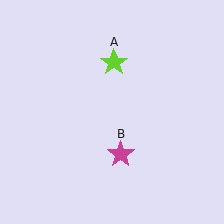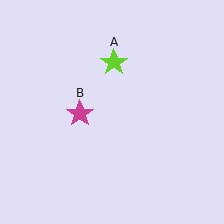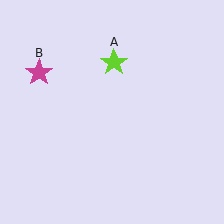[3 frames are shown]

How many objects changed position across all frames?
1 object changed position: magenta star (object B).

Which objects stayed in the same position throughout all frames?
Lime star (object A) remained stationary.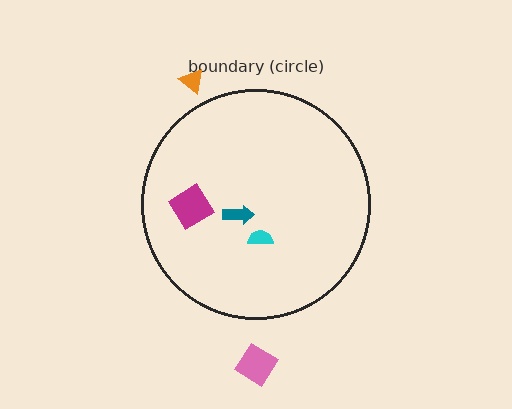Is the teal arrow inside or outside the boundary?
Inside.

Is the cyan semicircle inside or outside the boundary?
Inside.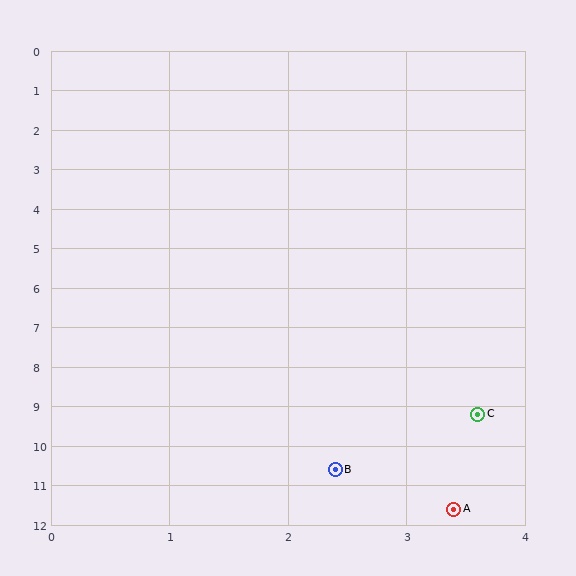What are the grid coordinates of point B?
Point B is at approximately (2.4, 10.6).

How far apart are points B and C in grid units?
Points B and C are about 1.8 grid units apart.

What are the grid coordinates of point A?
Point A is at approximately (3.4, 11.6).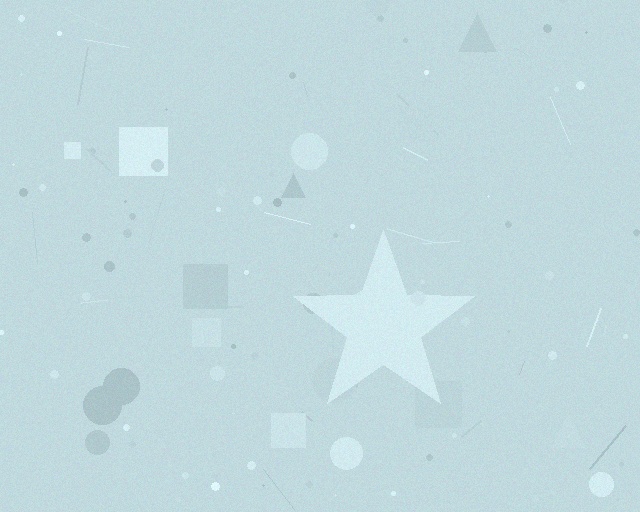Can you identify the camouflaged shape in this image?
The camouflaged shape is a star.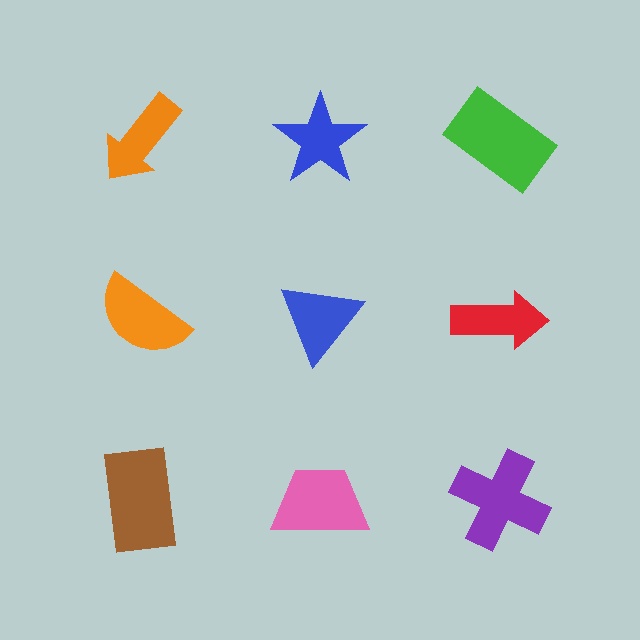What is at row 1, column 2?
A blue star.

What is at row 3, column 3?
A purple cross.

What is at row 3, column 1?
A brown rectangle.